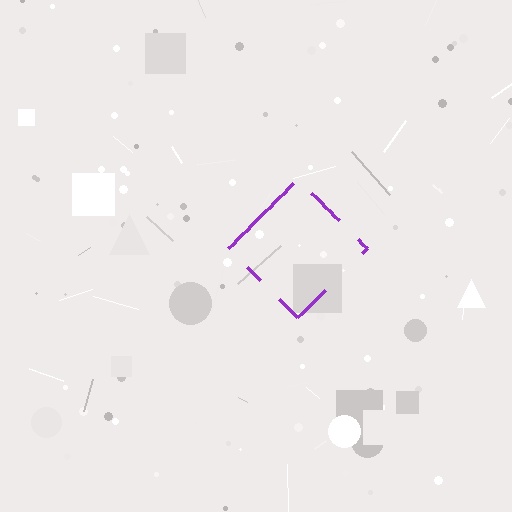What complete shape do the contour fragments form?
The contour fragments form a diamond.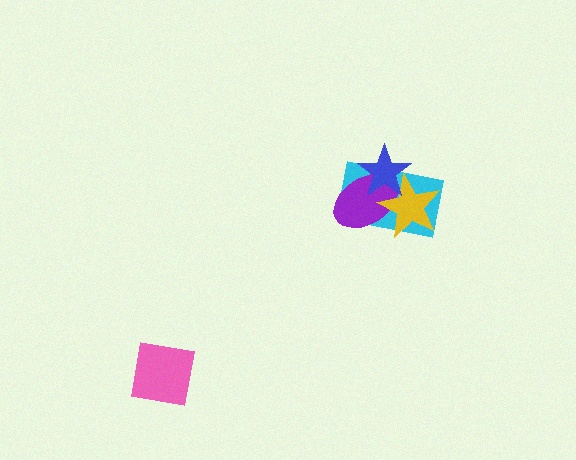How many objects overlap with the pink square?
0 objects overlap with the pink square.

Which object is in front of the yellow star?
The blue star is in front of the yellow star.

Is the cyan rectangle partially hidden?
Yes, it is partially covered by another shape.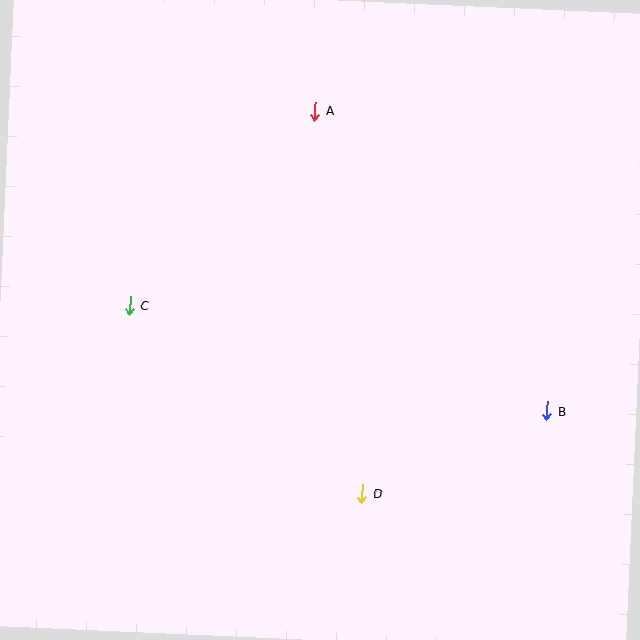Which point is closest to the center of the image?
Point D at (362, 493) is closest to the center.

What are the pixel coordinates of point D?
Point D is at (362, 493).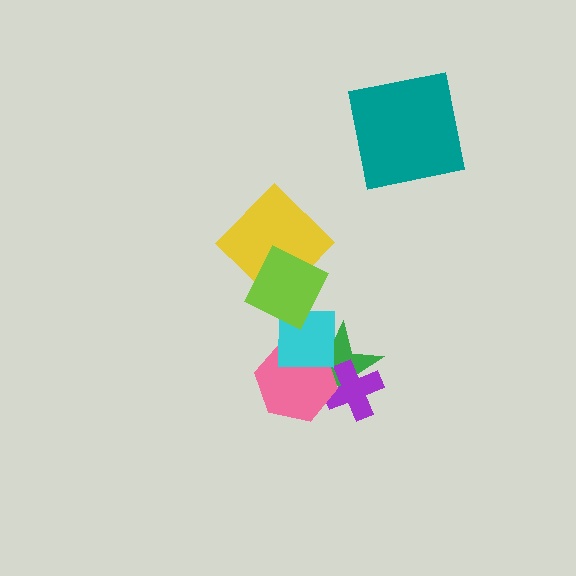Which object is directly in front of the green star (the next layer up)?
The purple cross is directly in front of the green star.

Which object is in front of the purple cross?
The pink hexagon is in front of the purple cross.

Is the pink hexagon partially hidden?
Yes, it is partially covered by another shape.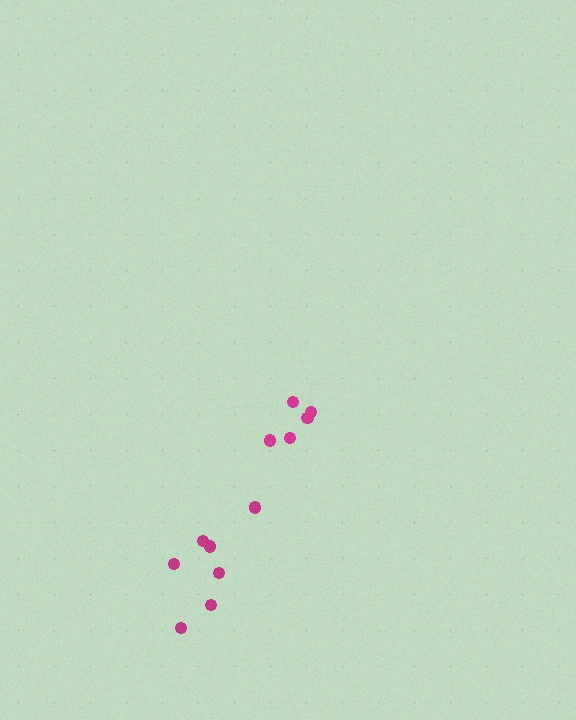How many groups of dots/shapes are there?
There are 2 groups.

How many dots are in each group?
Group 1: 5 dots, Group 2: 7 dots (12 total).